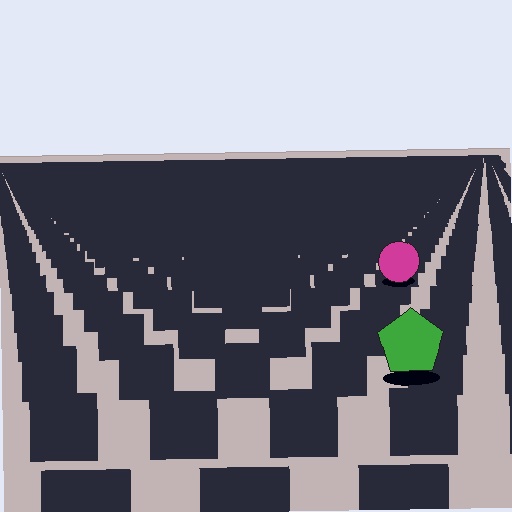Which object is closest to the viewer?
The green pentagon is closest. The texture marks near it are larger and more spread out.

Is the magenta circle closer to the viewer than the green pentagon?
No. The green pentagon is closer — you can tell from the texture gradient: the ground texture is coarser near it.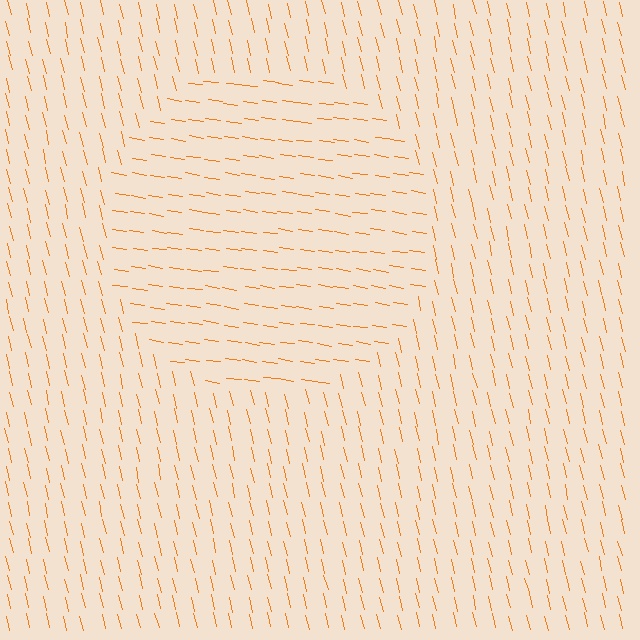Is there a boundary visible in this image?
Yes, there is a texture boundary formed by a change in line orientation.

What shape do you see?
I see a circle.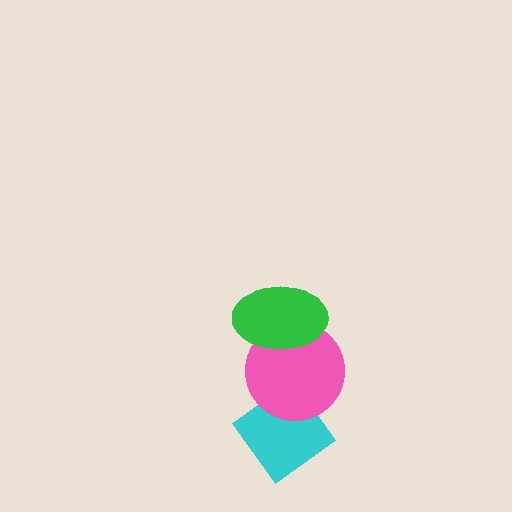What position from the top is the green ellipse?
The green ellipse is 1st from the top.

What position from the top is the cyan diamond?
The cyan diamond is 3rd from the top.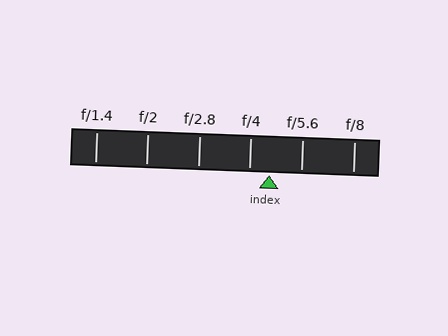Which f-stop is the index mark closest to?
The index mark is closest to f/4.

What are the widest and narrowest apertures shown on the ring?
The widest aperture shown is f/1.4 and the narrowest is f/8.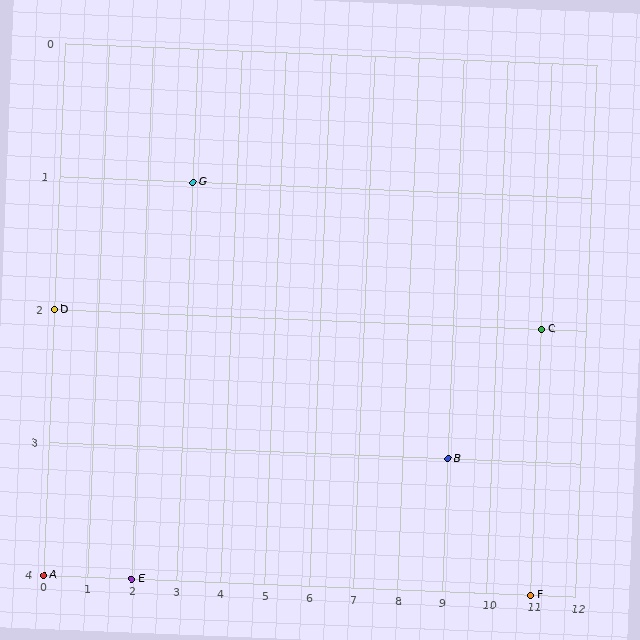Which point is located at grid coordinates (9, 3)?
Point B is at (9, 3).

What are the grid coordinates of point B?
Point B is at grid coordinates (9, 3).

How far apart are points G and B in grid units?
Points G and B are 6 columns and 2 rows apart (about 6.3 grid units diagonally).